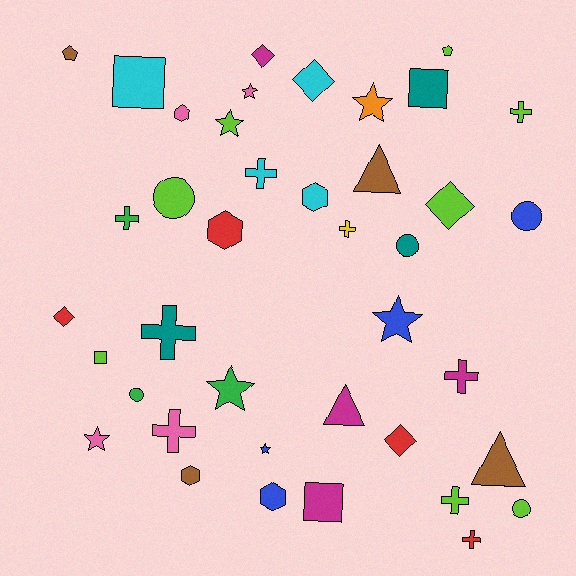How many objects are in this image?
There are 40 objects.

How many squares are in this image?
There are 4 squares.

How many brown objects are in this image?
There are 4 brown objects.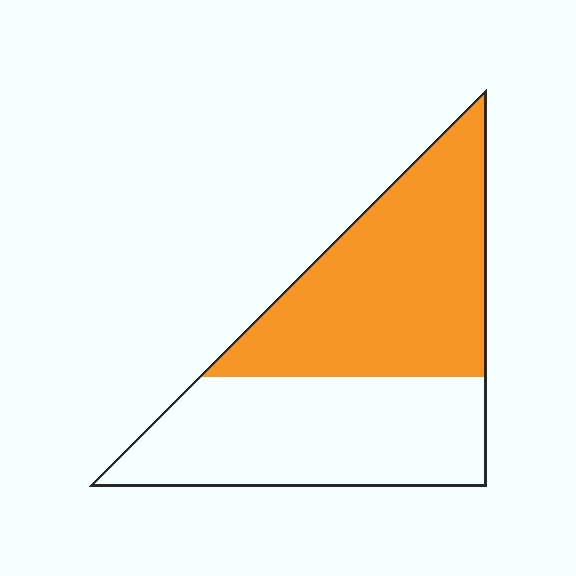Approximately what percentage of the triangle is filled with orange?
Approximately 50%.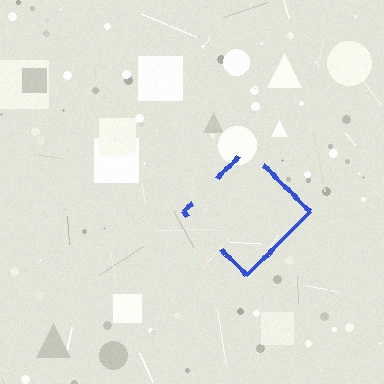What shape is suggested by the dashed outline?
The dashed outline suggests a diamond.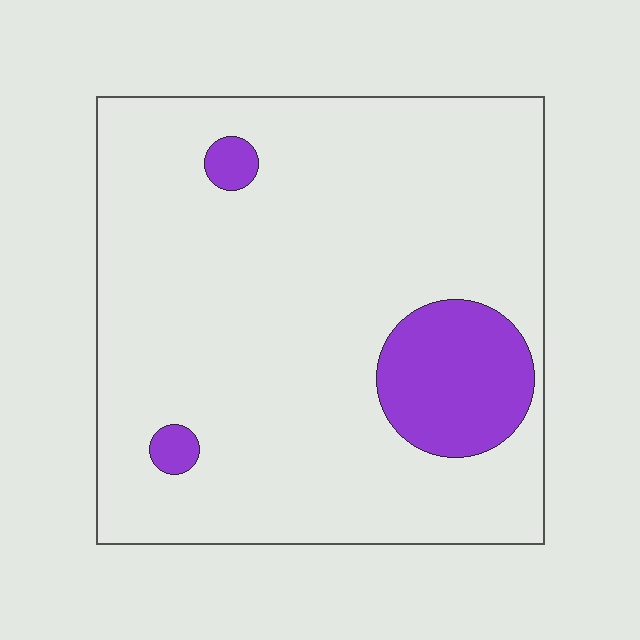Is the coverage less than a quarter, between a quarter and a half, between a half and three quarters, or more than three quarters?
Less than a quarter.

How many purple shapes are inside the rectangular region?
3.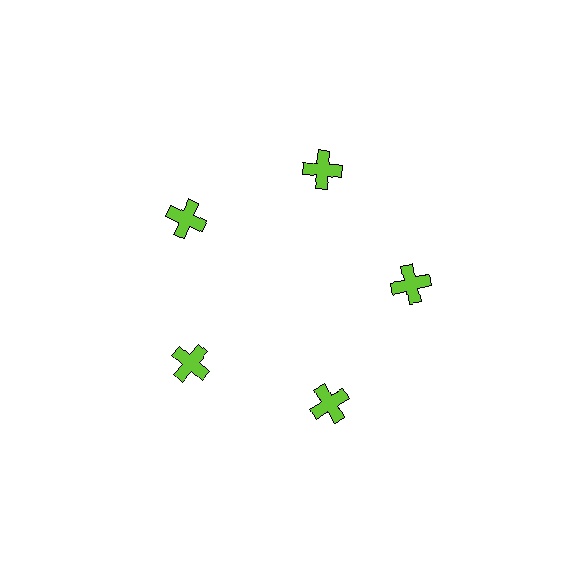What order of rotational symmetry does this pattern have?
This pattern has 5-fold rotational symmetry.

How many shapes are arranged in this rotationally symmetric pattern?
There are 5 shapes, arranged in 5 groups of 1.